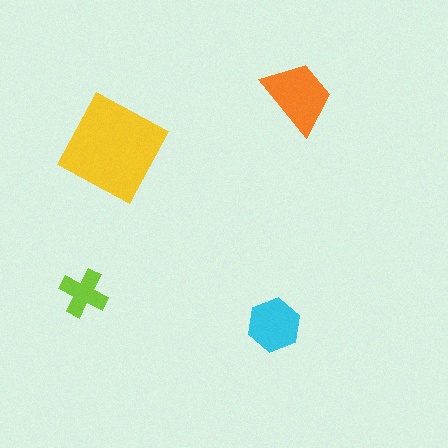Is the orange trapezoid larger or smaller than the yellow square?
Smaller.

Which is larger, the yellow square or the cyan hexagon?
The yellow square.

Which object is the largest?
The yellow square.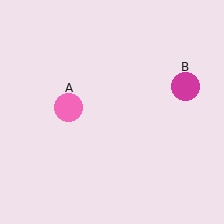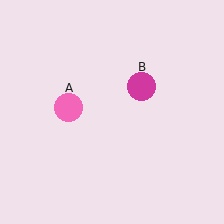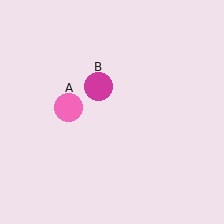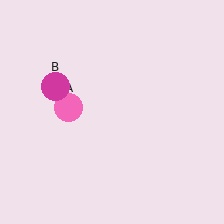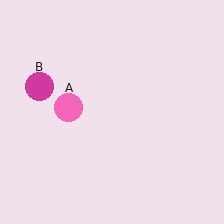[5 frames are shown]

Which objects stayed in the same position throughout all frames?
Pink circle (object A) remained stationary.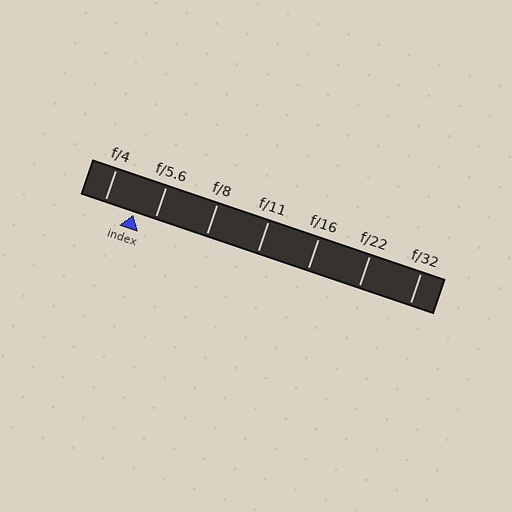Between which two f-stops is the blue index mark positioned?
The index mark is between f/4 and f/5.6.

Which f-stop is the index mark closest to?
The index mark is closest to f/5.6.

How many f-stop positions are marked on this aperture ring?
There are 7 f-stop positions marked.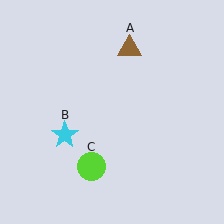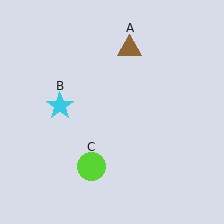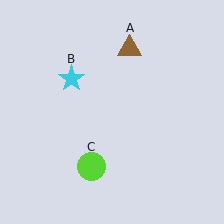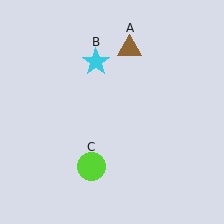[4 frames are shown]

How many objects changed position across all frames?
1 object changed position: cyan star (object B).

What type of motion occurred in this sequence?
The cyan star (object B) rotated clockwise around the center of the scene.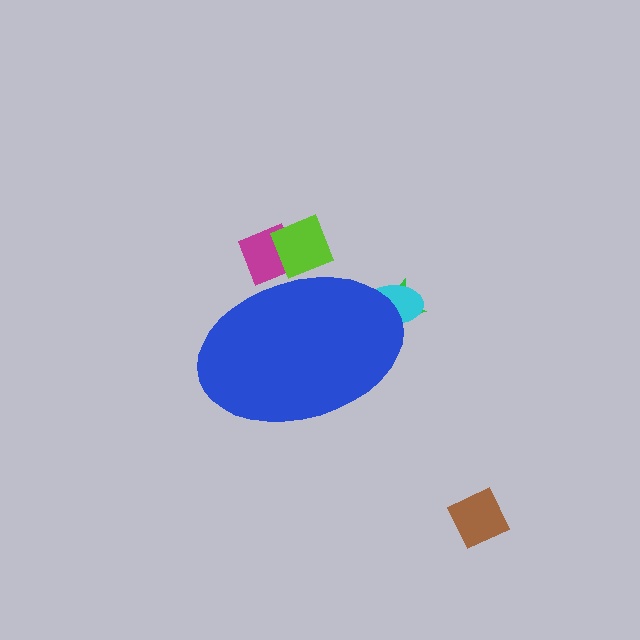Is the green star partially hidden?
Yes, the green star is partially hidden behind the blue ellipse.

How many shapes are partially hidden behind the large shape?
4 shapes are partially hidden.